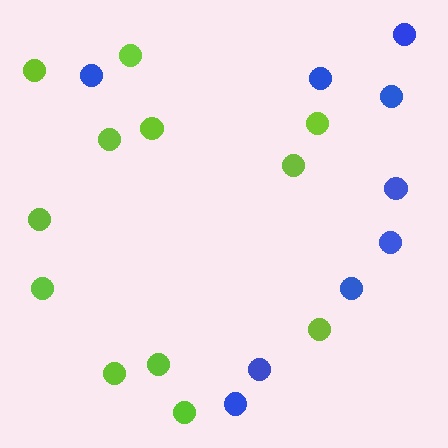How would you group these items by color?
There are 2 groups: one group of blue circles (9) and one group of lime circles (12).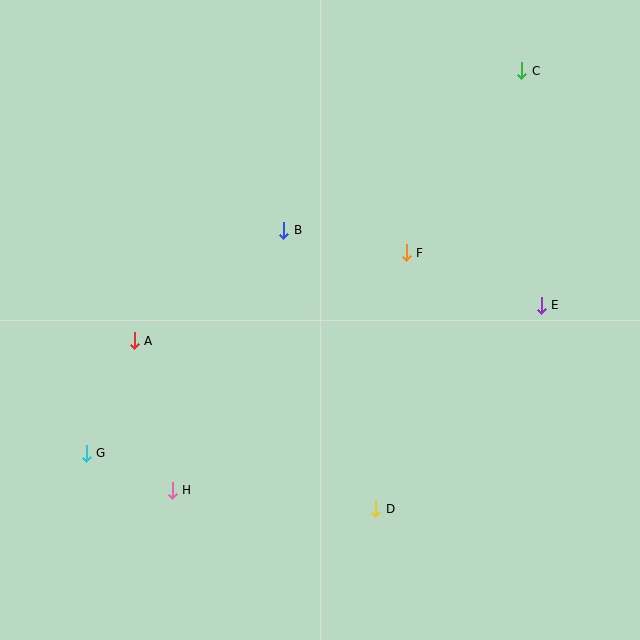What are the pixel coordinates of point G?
Point G is at (86, 453).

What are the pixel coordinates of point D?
Point D is at (376, 509).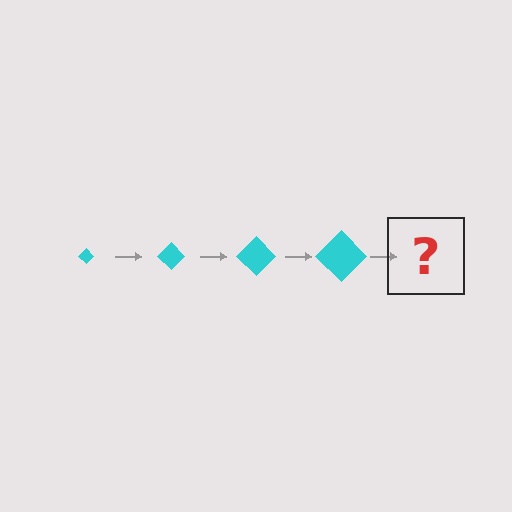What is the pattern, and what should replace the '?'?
The pattern is that the diamond gets progressively larger each step. The '?' should be a cyan diamond, larger than the previous one.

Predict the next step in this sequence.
The next step is a cyan diamond, larger than the previous one.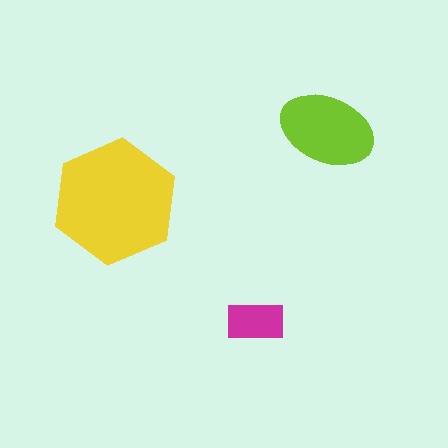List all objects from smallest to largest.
The magenta rectangle, the lime ellipse, the yellow hexagon.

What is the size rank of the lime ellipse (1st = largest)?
2nd.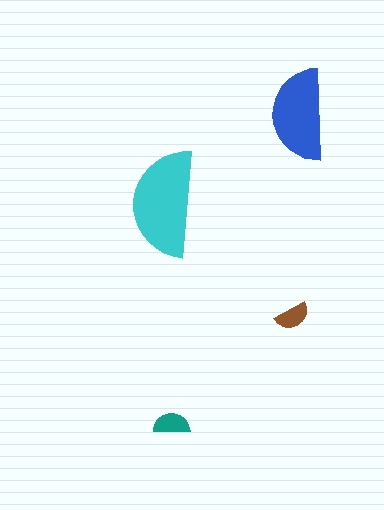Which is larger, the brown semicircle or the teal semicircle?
The teal one.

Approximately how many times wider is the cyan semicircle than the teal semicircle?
About 3 times wider.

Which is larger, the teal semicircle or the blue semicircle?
The blue one.